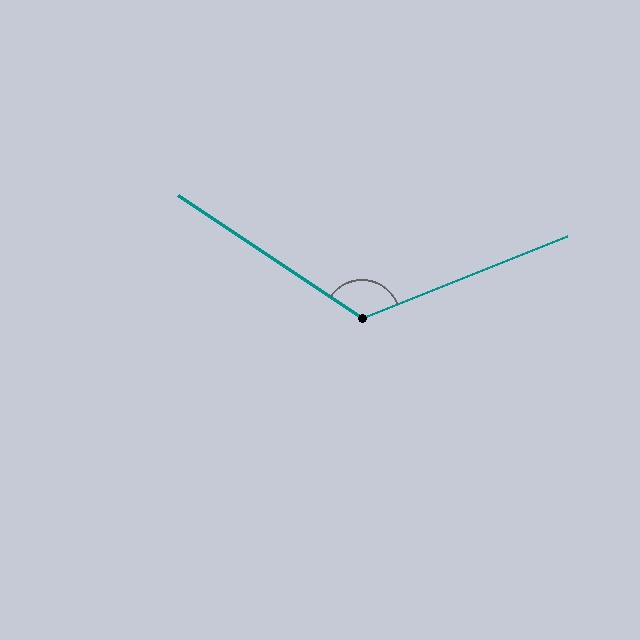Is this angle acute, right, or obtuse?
It is obtuse.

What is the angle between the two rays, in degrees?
Approximately 125 degrees.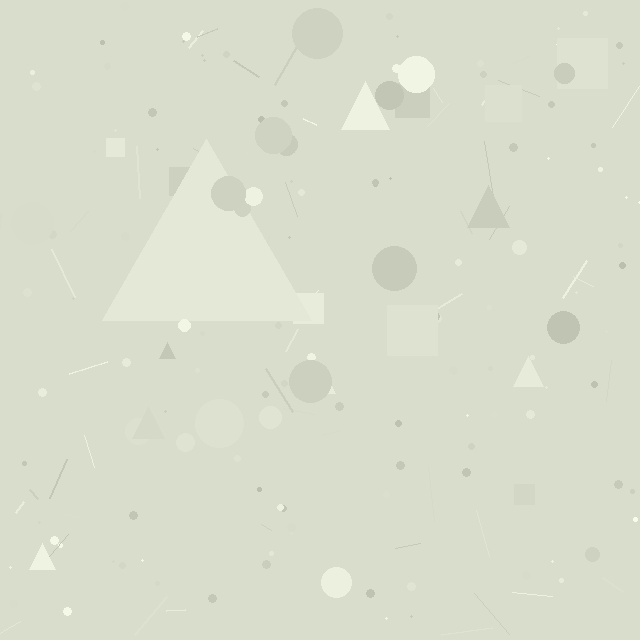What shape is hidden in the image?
A triangle is hidden in the image.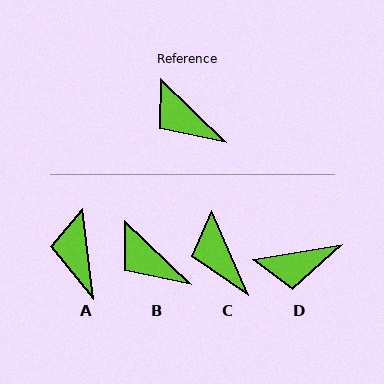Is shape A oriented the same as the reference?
No, it is off by about 40 degrees.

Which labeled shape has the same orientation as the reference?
B.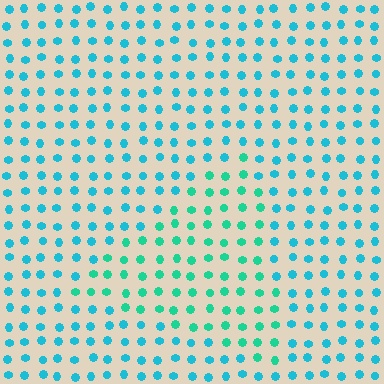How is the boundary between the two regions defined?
The boundary is defined purely by a slight shift in hue (about 28 degrees). Spacing, size, and orientation are identical on both sides.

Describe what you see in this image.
The image is filled with small cyan elements in a uniform arrangement. A triangle-shaped region is visible where the elements are tinted to a slightly different hue, forming a subtle color boundary.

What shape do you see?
I see a triangle.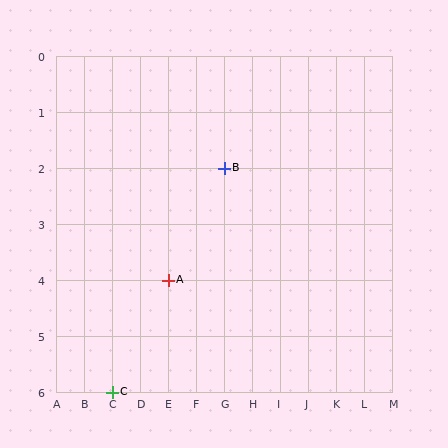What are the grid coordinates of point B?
Point B is at grid coordinates (G, 2).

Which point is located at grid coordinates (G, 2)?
Point B is at (G, 2).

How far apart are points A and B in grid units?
Points A and B are 2 columns and 2 rows apart (about 2.8 grid units diagonally).